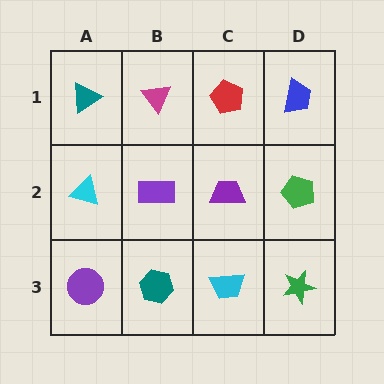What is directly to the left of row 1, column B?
A teal triangle.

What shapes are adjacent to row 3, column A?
A cyan triangle (row 2, column A), a teal hexagon (row 3, column B).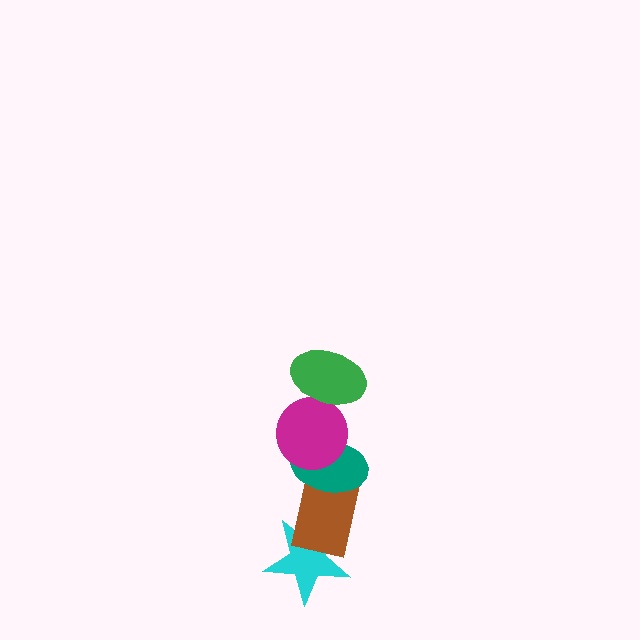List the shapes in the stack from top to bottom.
From top to bottom: the green ellipse, the magenta circle, the teal ellipse, the brown rectangle, the cyan star.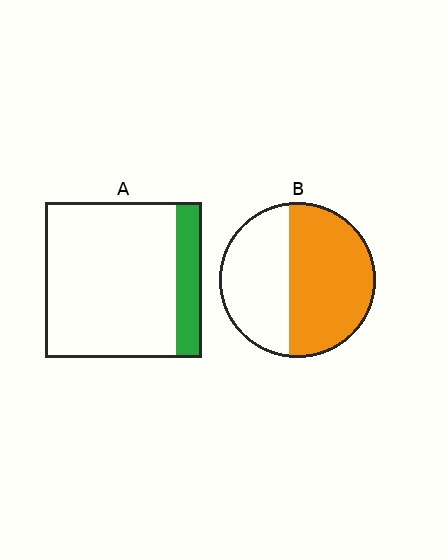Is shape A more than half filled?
No.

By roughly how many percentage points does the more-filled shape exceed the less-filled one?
By roughly 40 percentage points (B over A).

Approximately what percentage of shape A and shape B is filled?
A is approximately 15% and B is approximately 55%.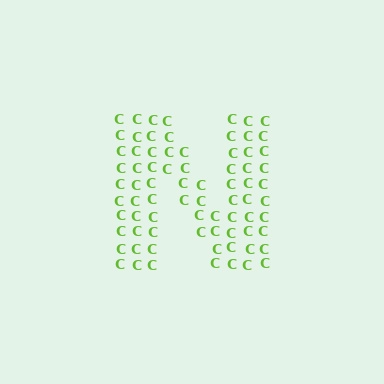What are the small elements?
The small elements are letter C's.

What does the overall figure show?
The overall figure shows the letter N.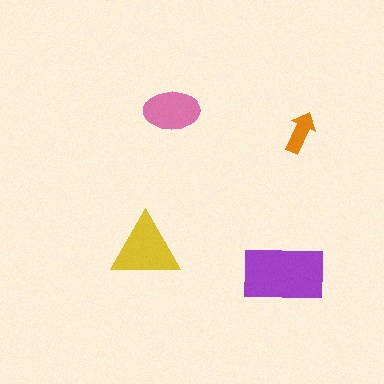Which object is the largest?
The purple rectangle.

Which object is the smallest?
The orange arrow.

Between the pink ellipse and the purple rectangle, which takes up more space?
The purple rectangle.